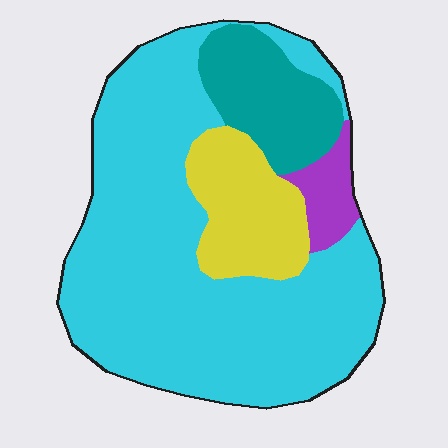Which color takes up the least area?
Purple, at roughly 5%.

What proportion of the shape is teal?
Teal takes up less than a sixth of the shape.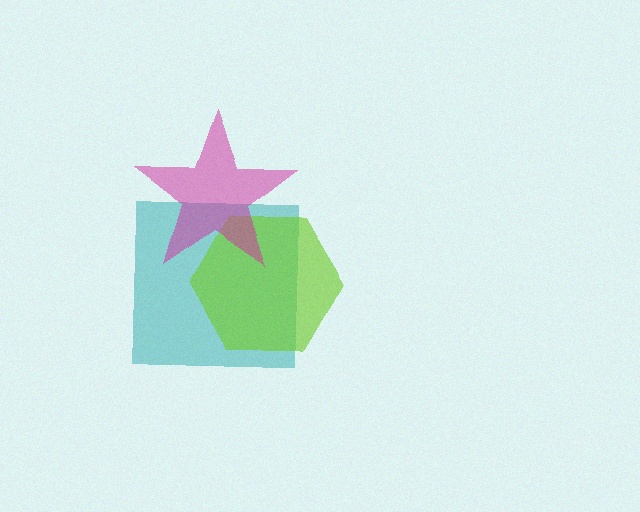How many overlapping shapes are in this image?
There are 3 overlapping shapes in the image.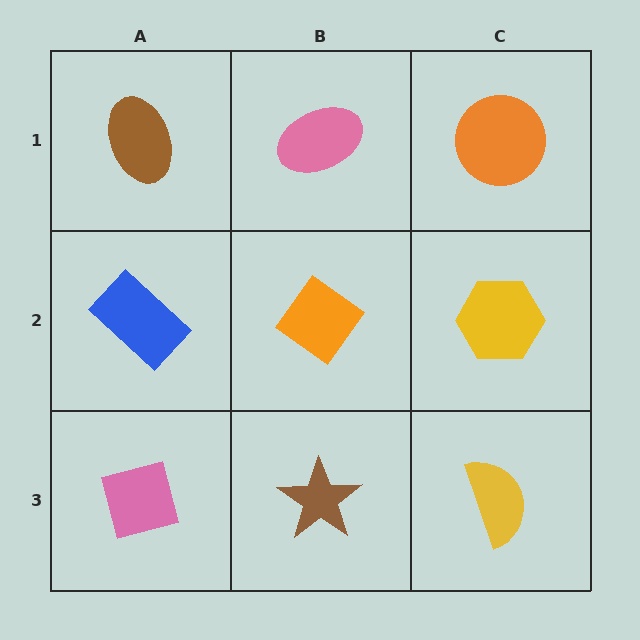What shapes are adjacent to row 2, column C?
An orange circle (row 1, column C), a yellow semicircle (row 3, column C), an orange diamond (row 2, column B).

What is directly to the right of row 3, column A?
A brown star.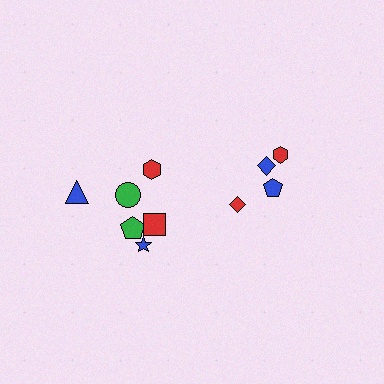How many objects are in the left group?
There are 6 objects.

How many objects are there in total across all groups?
There are 10 objects.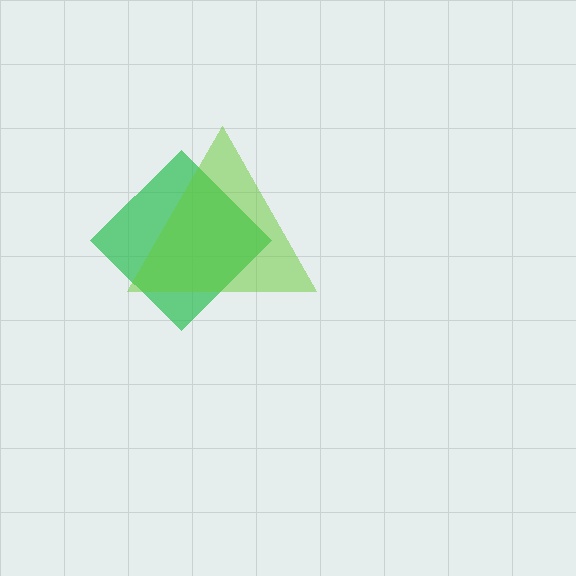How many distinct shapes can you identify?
There are 2 distinct shapes: a green diamond, a lime triangle.